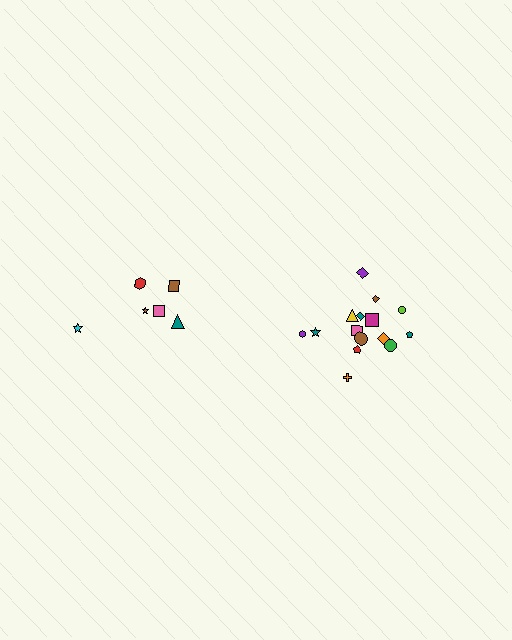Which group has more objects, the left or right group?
The right group.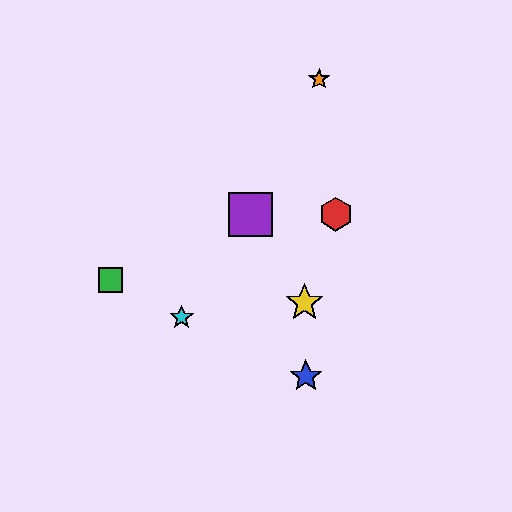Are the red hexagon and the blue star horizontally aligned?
No, the red hexagon is at y≈214 and the blue star is at y≈376.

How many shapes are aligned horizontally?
2 shapes (the red hexagon, the purple square) are aligned horizontally.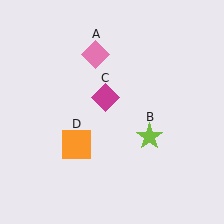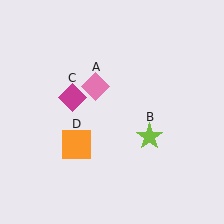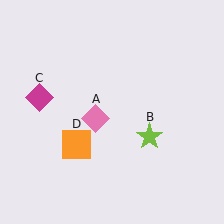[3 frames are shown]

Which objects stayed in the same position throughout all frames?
Lime star (object B) and orange square (object D) remained stationary.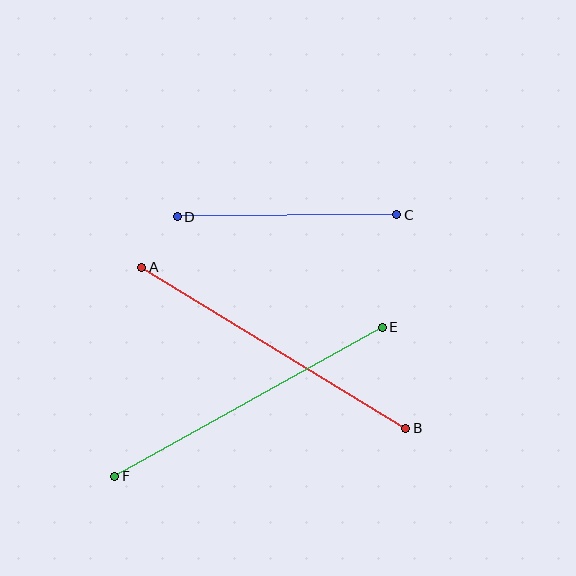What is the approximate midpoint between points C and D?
The midpoint is at approximately (287, 216) pixels.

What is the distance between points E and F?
The distance is approximately 306 pixels.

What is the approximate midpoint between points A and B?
The midpoint is at approximately (274, 348) pixels.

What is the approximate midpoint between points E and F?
The midpoint is at approximately (248, 402) pixels.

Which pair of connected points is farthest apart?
Points A and B are farthest apart.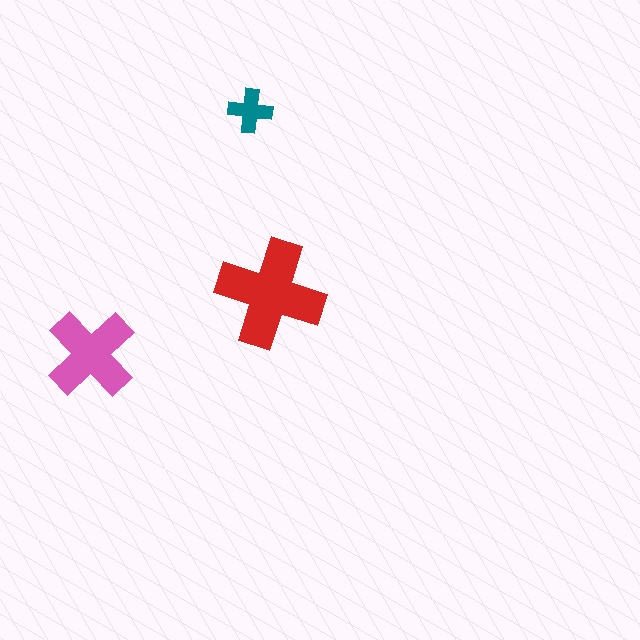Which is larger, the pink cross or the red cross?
The red one.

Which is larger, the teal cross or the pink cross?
The pink one.